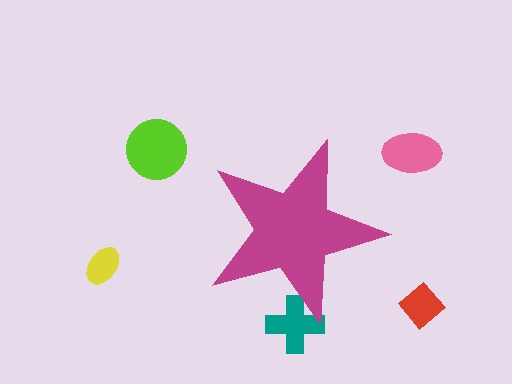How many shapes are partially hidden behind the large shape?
1 shape is partially hidden.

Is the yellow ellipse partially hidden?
No, the yellow ellipse is fully visible.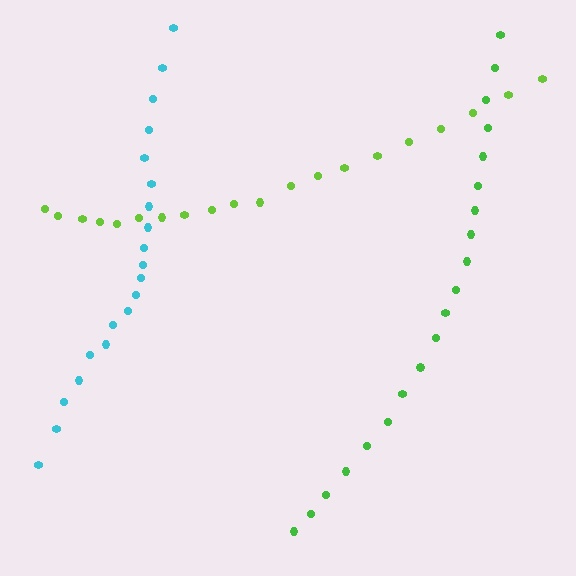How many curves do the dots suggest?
There are 3 distinct paths.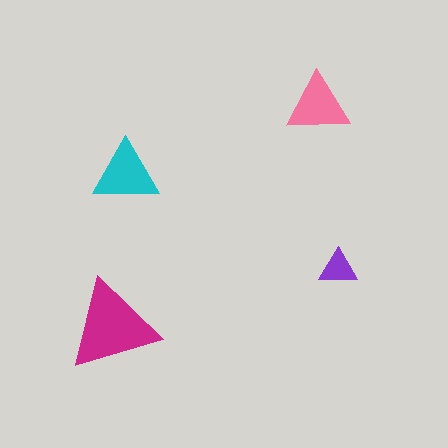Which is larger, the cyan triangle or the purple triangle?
The cyan one.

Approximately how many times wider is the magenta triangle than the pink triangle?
About 1.5 times wider.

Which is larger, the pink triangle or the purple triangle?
The pink one.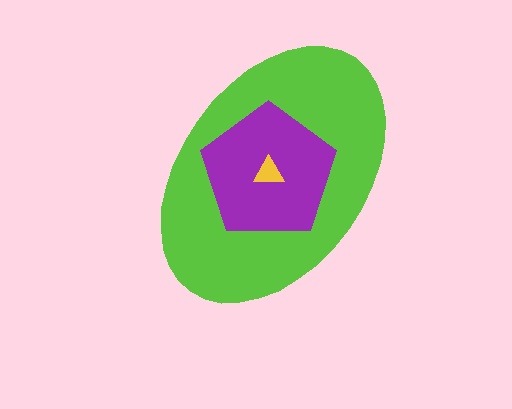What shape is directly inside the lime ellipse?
The purple pentagon.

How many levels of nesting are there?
3.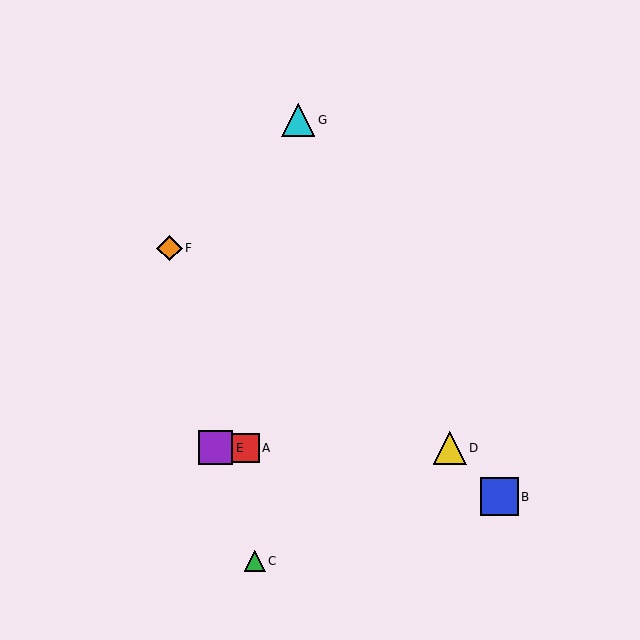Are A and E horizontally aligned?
Yes, both are at y≈448.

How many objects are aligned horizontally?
3 objects (A, D, E) are aligned horizontally.